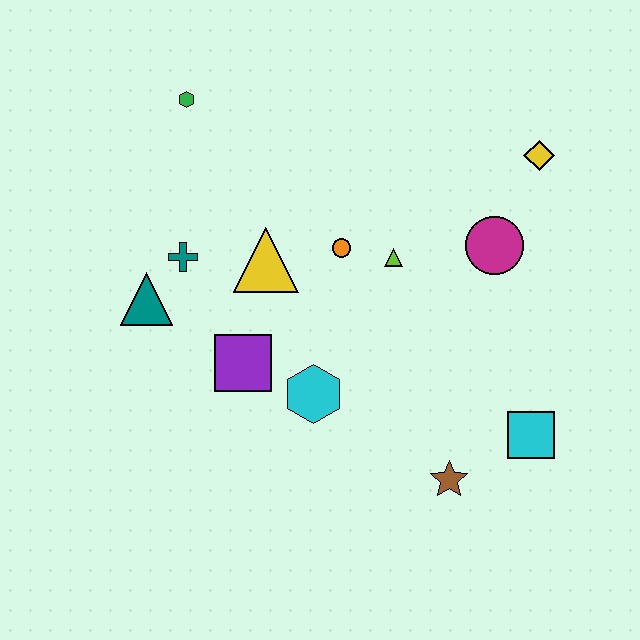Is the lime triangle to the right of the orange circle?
Yes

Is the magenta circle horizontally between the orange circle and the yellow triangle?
No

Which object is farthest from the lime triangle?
The green hexagon is farthest from the lime triangle.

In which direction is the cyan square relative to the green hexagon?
The cyan square is to the right of the green hexagon.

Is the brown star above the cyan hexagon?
No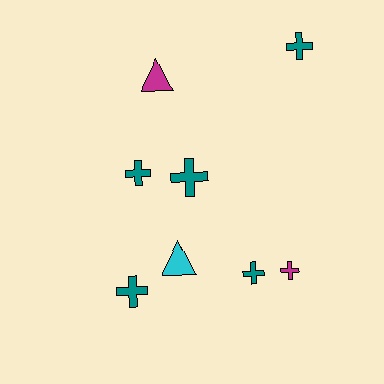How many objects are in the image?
There are 8 objects.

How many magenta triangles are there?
There is 1 magenta triangle.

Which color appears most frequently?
Teal, with 5 objects.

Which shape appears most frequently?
Cross, with 6 objects.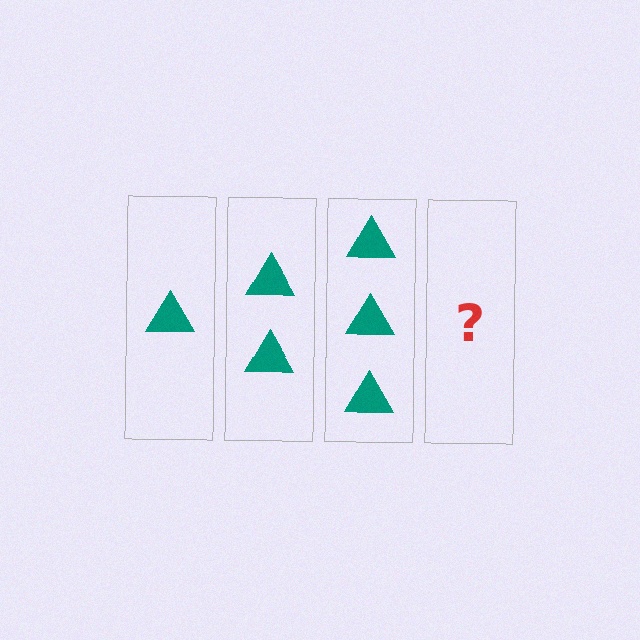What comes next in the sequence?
The next element should be 4 triangles.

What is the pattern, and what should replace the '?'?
The pattern is that each step adds one more triangle. The '?' should be 4 triangles.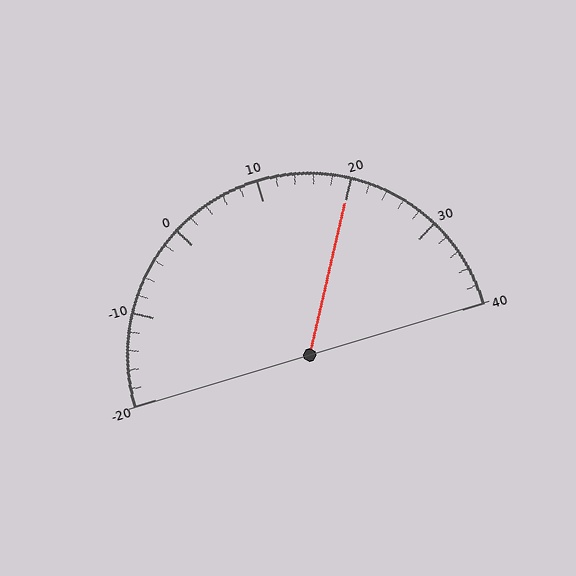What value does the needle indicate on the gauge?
The needle indicates approximately 20.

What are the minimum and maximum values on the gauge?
The gauge ranges from -20 to 40.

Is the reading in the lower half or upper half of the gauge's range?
The reading is in the upper half of the range (-20 to 40).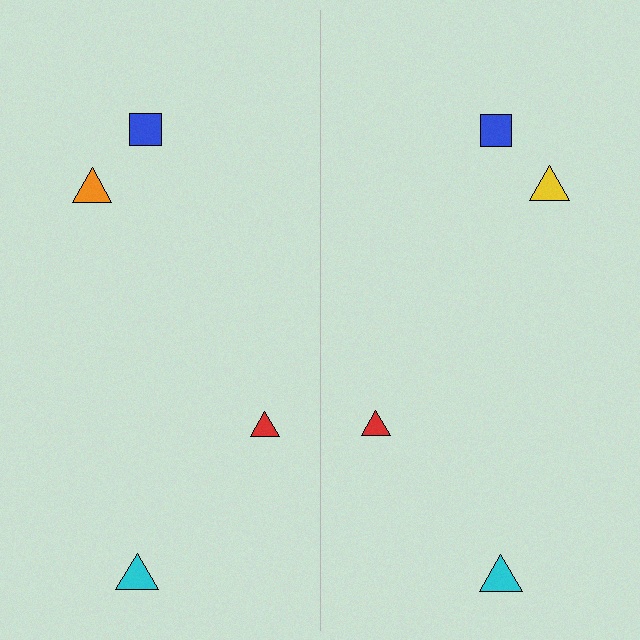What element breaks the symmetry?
The yellow triangle on the right side breaks the symmetry — its mirror counterpart is orange.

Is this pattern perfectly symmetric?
No, the pattern is not perfectly symmetric. The yellow triangle on the right side breaks the symmetry — its mirror counterpart is orange.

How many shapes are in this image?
There are 8 shapes in this image.